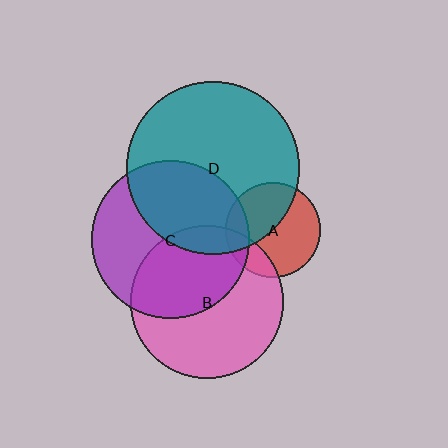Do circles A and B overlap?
Yes.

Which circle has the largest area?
Circle D (teal).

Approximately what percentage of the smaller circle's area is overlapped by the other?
Approximately 20%.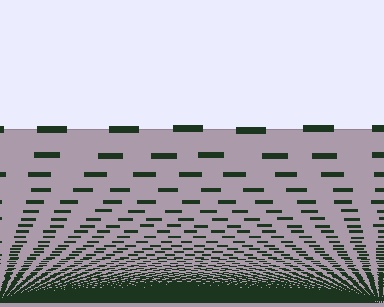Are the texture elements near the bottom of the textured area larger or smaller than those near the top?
Smaller. The gradient is inverted — elements near the bottom are smaller and denser.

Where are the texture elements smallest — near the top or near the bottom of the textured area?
Near the bottom.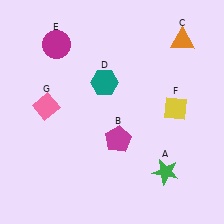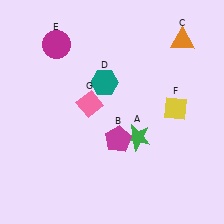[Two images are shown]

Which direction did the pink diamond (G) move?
The pink diamond (G) moved right.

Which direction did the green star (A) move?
The green star (A) moved up.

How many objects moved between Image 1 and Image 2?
2 objects moved between the two images.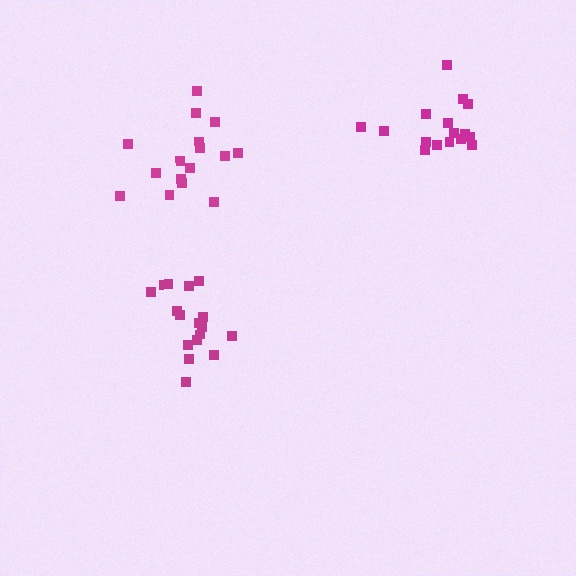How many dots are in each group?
Group 1: 16 dots, Group 2: 17 dots, Group 3: 16 dots (49 total).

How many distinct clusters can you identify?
There are 3 distinct clusters.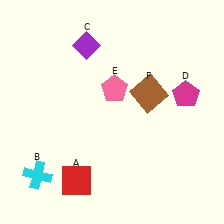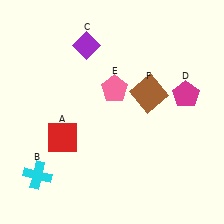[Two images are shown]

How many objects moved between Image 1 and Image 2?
1 object moved between the two images.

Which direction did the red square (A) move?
The red square (A) moved up.